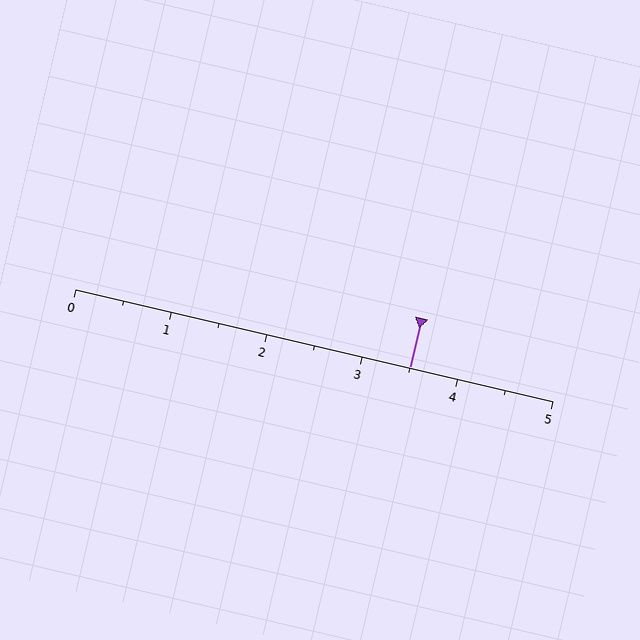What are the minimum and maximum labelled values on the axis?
The axis runs from 0 to 5.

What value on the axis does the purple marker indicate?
The marker indicates approximately 3.5.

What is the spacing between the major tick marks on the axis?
The major ticks are spaced 1 apart.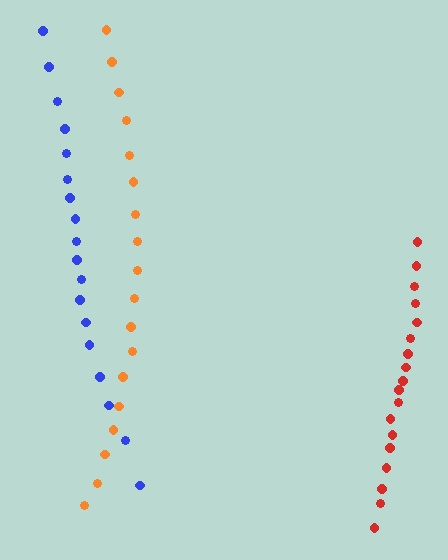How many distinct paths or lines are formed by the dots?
There are 3 distinct paths.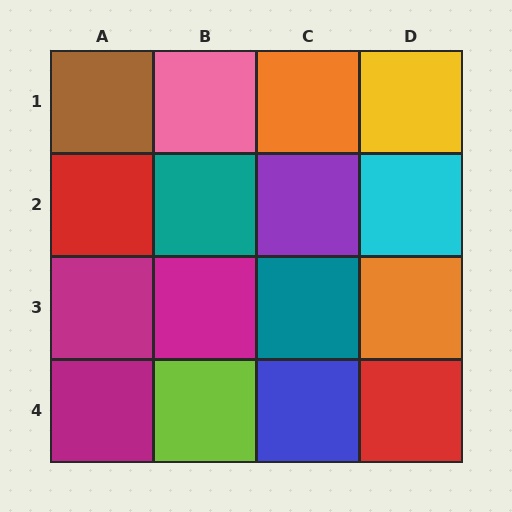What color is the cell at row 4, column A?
Magenta.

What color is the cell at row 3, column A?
Magenta.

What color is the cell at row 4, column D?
Red.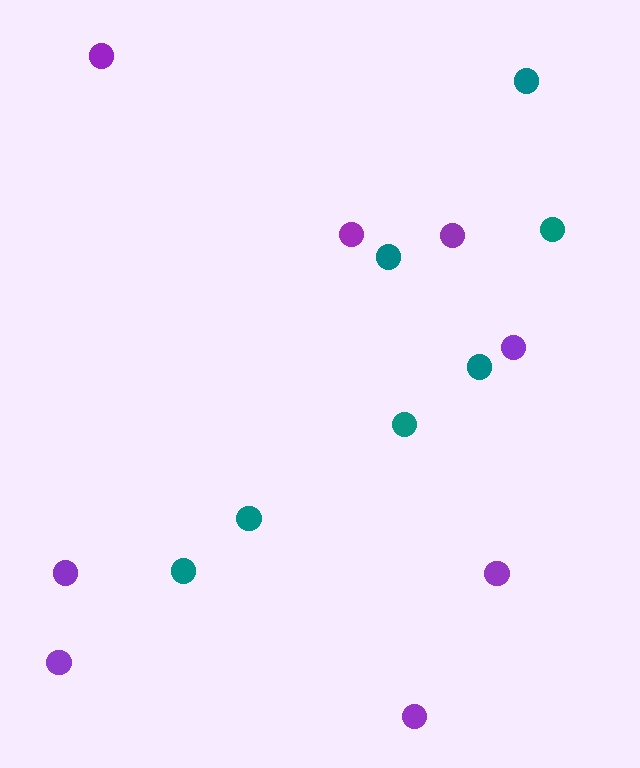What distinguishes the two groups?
There are 2 groups: one group of purple circles (8) and one group of teal circles (7).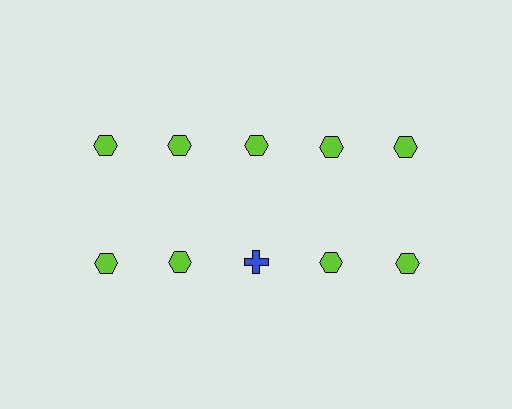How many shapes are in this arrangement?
There are 10 shapes arranged in a grid pattern.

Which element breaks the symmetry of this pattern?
The blue cross in the second row, center column breaks the symmetry. All other shapes are lime hexagons.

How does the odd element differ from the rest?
It differs in both color (blue instead of lime) and shape (cross instead of hexagon).